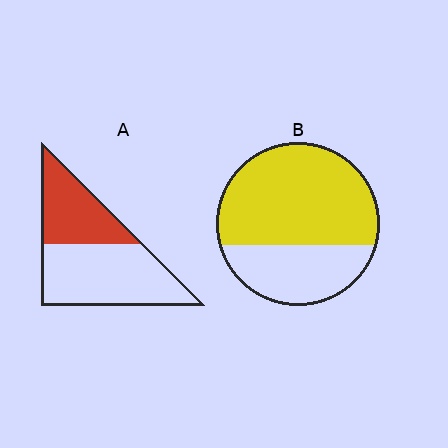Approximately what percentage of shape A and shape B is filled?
A is approximately 40% and B is approximately 65%.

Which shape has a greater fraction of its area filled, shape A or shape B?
Shape B.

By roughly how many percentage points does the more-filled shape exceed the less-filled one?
By roughly 25 percentage points (B over A).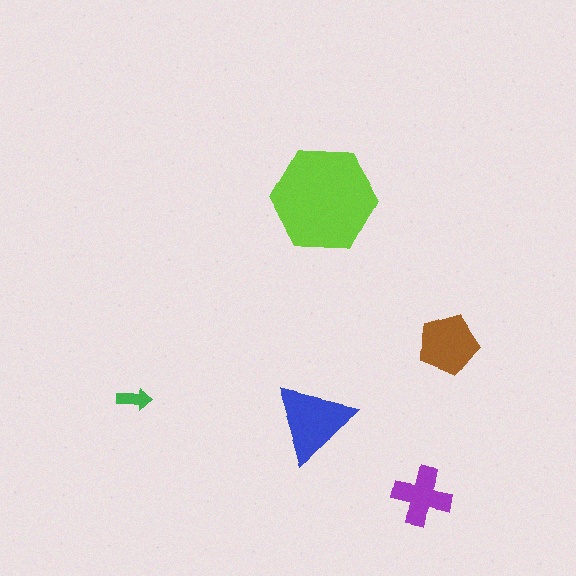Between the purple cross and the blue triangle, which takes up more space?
The blue triangle.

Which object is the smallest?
The green arrow.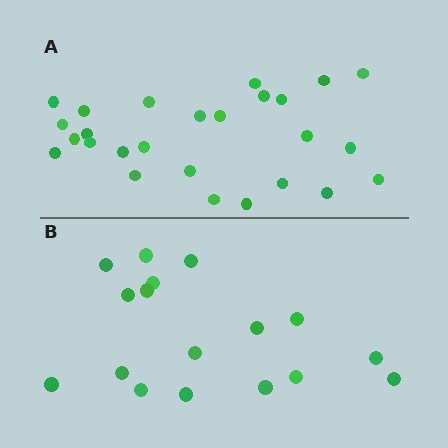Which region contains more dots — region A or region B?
Region A (the top region) has more dots.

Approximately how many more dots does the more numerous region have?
Region A has roughly 8 or so more dots than region B.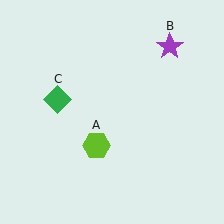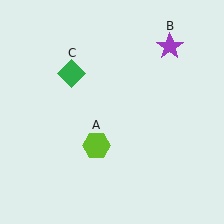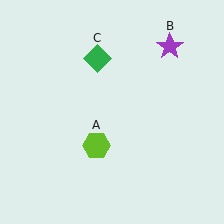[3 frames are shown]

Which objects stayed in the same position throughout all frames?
Lime hexagon (object A) and purple star (object B) remained stationary.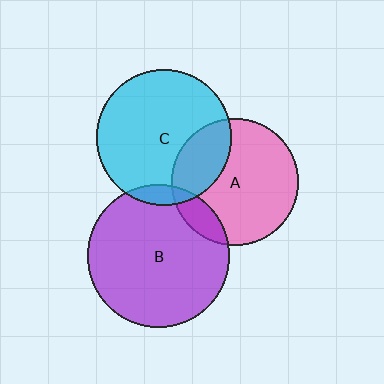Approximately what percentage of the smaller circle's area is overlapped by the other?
Approximately 5%.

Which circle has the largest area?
Circle B (purple).